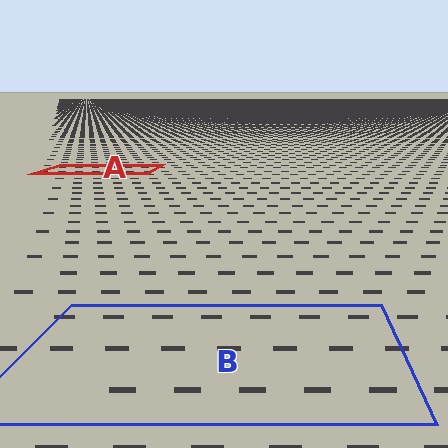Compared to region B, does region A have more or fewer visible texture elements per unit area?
Region A has more texture elements per unit area — they are packed more densely because it is farther away.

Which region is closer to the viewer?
Region B is closer. The texture elements there are larger and more spread out.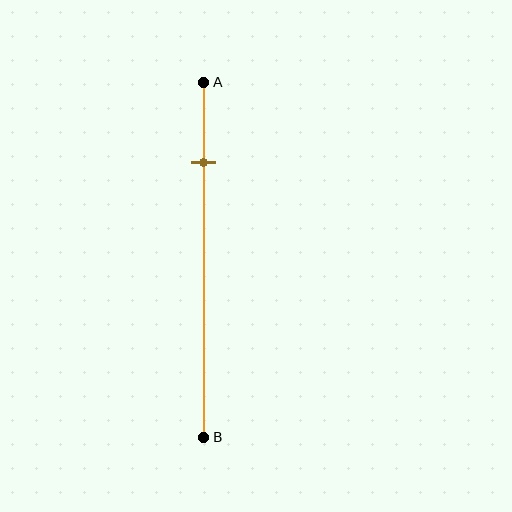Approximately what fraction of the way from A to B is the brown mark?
The brown mark is approximately 25% of the way from A to B.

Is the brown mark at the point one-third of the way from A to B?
No, the mark is at about 25% from A, not at the 33% one-third point.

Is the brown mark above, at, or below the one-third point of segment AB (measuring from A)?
The brown mark is above the one-third point of segment AB.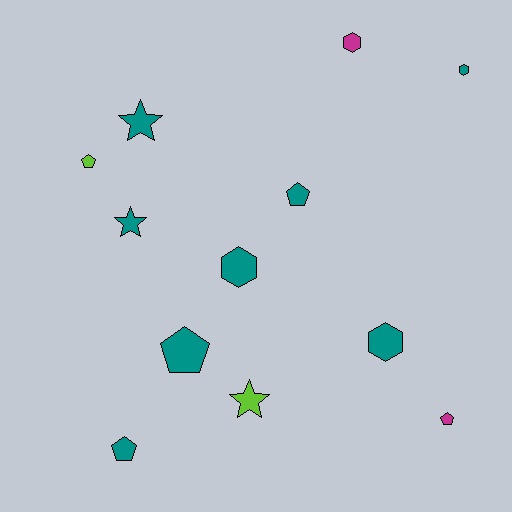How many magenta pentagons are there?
There is 1 magenta pentagon.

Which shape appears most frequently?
Pentagon, with 5 objects.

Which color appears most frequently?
Teal, with 8 objects.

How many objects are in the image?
There are 12 objects.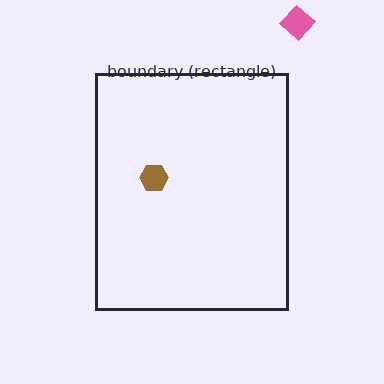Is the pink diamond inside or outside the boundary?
Outside.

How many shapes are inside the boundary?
1 inside, 1 outside.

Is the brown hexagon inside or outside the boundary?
Inside.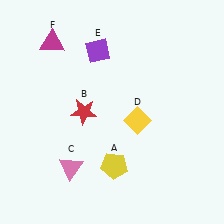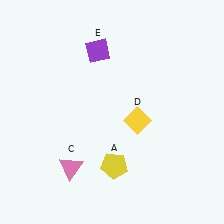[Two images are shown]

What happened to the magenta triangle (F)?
The magenta triangle (F) was removed in Image 2. It was in the top-left area of Image 1.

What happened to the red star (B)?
The red star (B) was removed in Image 2. It was in the top-left area of Image 1.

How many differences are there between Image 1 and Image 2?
There are 2 differences between the two images.